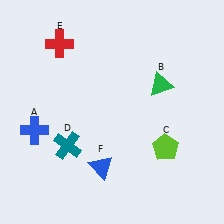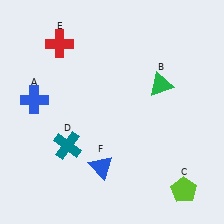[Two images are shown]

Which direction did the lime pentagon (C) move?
The lime pentagon (C) moved down.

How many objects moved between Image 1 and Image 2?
2 objects moved between the two images.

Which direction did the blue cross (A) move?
The blue cross (A) moved up.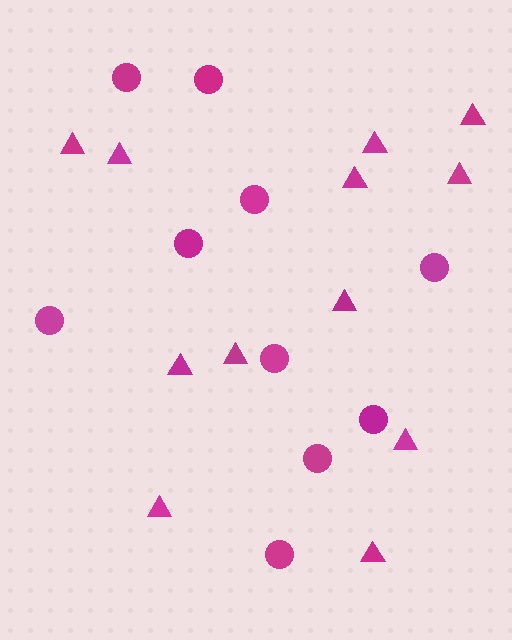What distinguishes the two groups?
There are 2 groups: one group of circles (10) and one group of triangles (12).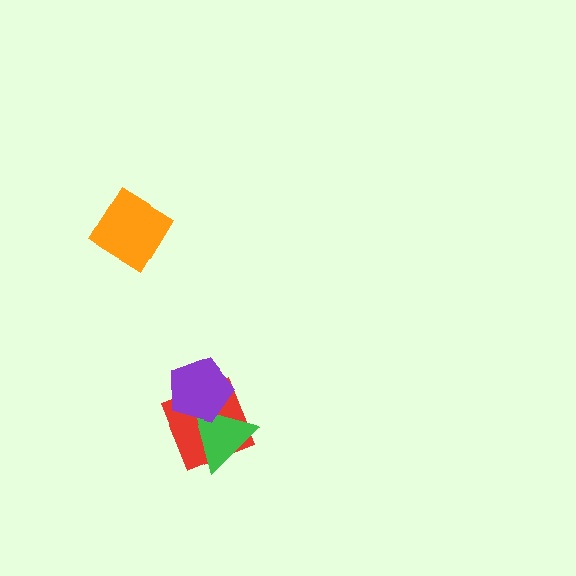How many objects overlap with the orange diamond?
0 objects overlap with the orange diamond.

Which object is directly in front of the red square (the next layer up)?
The green triangle is directly in front of the red square.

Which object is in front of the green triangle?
The purple pentagon is in front of the green triangle.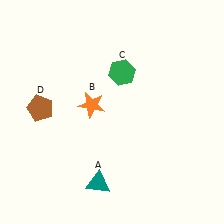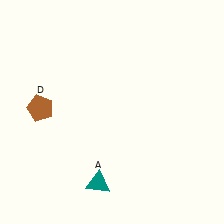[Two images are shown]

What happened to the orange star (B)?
The orange star (B) was removed in Image 2. It was in the top-left area of Image 1.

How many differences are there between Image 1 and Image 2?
There are 2 differences between the two images.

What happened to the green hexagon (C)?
The green hexagon (C) was removed in Image 2. It was in the top-right area of Image 1.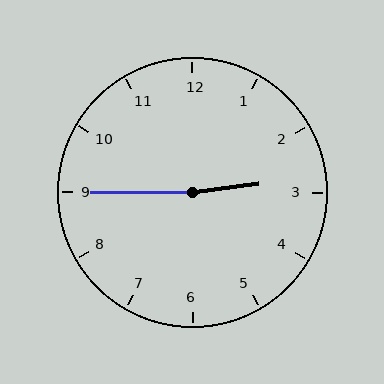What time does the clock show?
2:45.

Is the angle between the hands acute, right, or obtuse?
It is obtuse.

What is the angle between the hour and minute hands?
Approximately 172 degrees.